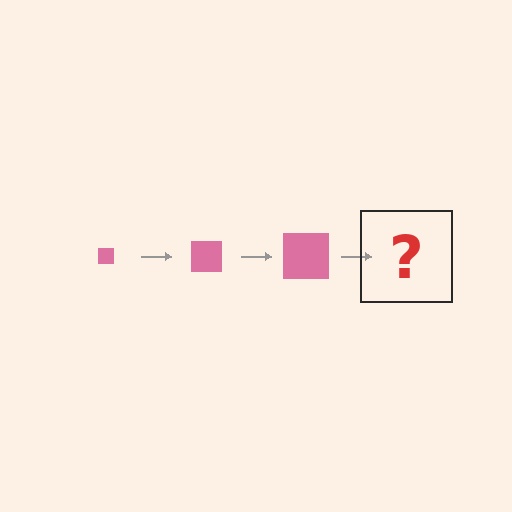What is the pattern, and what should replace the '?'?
The pattern is that the square gets progressively larger each step. The '?' should be a pink square, larger than the previous one.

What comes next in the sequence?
The next element should be a pink square, larger than the previous one.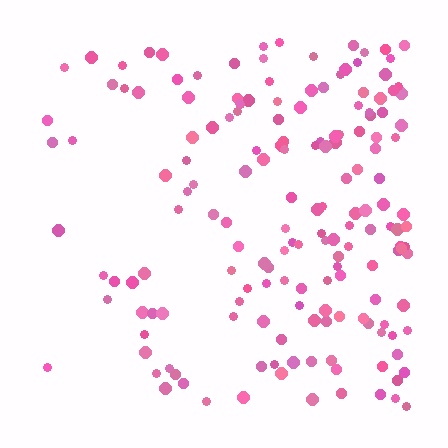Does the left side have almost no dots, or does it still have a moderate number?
Still a moderate number, just noticeably fewer than the right.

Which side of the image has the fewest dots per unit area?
The left.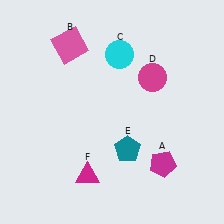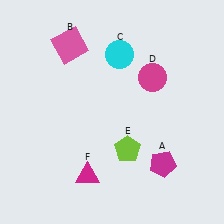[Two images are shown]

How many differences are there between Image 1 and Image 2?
There is 1 difference between the two images.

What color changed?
The pentagon (E) changed from teal in Image 1 to lime in Image 2.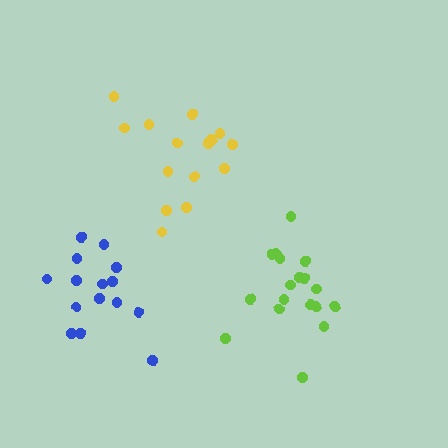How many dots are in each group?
Group 1: 15 dots, Group 2: 15 dots, Group 3: 18 dots (48 total).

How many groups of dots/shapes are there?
There are 3 groups.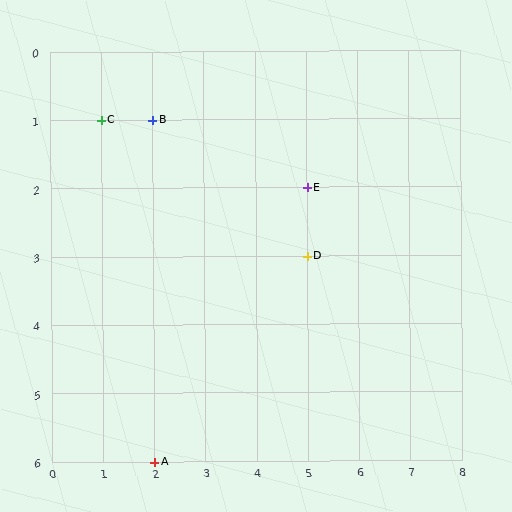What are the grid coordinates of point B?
Point B is at grid coordinates (2, 1).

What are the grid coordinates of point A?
Point A is at grid coordinates (2, 6).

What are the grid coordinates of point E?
Point E is at grid coordinates (5, 2).